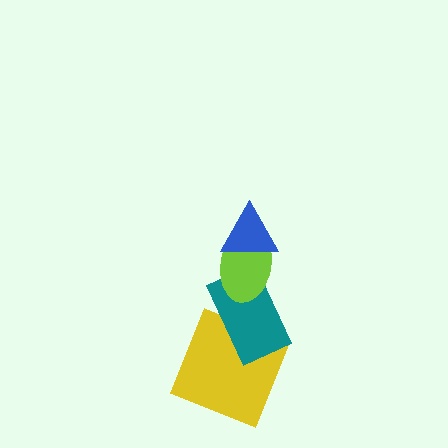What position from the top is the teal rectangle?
The teal rectangle is 3rd from the top.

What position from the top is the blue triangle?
The blue triangle is 1st from the top.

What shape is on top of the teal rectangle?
The lime ellipse is on top of the teal rectangle.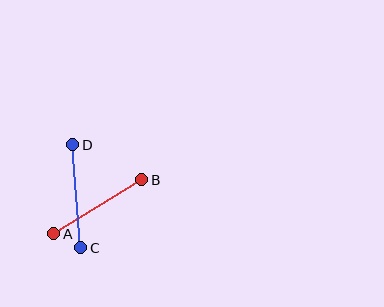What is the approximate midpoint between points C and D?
The midpoint is at approximately (77, 196) pixels.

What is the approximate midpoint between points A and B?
The midpoint is at approximately (98, 207) pixels.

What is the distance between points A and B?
The distance is approximately 103 pixels.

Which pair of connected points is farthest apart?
Points C and D are farthest apart.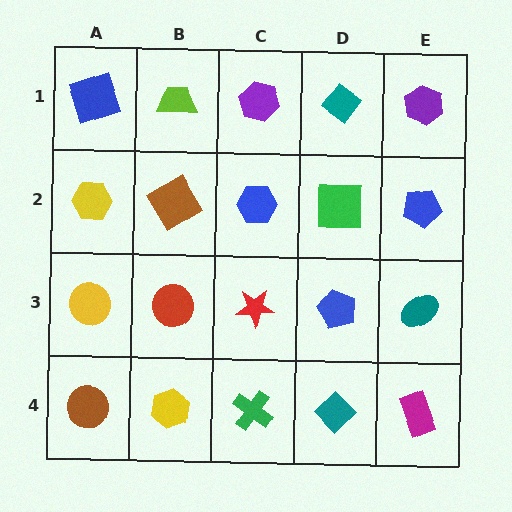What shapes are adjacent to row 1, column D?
A green square (row 2, column D), a purple hexagon (row 1, column C), a purple hexagon (row 1, column E).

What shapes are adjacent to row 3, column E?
A blue pentagon (row 2, column E), a magenta rectangle (row 4, column E), a blue pentagon (row 3, column D).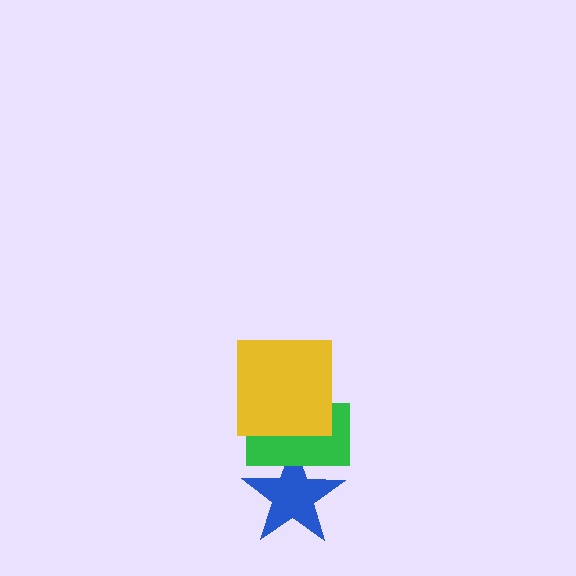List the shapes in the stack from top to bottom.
From top to bottom: the yellow square, the green rectangle, the blue star.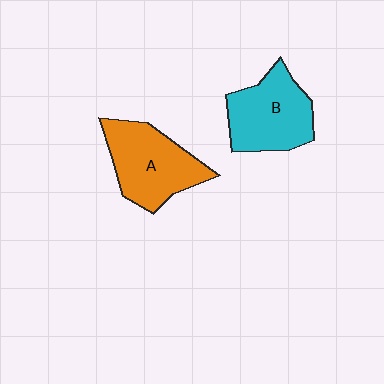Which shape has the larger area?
Shape A (orange).